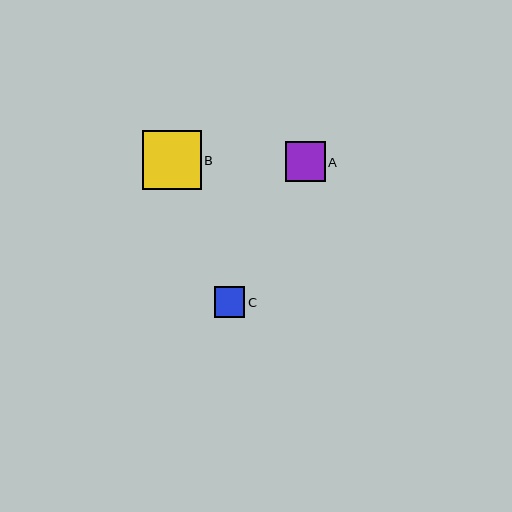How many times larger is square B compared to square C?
Square B is approximately 1.9 times the size of square C.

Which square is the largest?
Square B is the largest with a size of approximately 59 pixels.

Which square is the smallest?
Square C is the smallest with a size of approximately 31 pixels.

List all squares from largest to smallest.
From largest to smallest: B, A, C.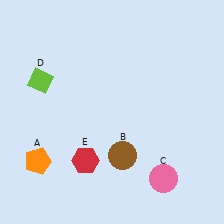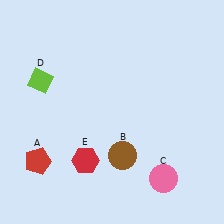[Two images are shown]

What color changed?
The pentagon (A) changed from orange in Image 1 to red in Image 2.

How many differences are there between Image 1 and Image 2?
There is 1 difference between the two images.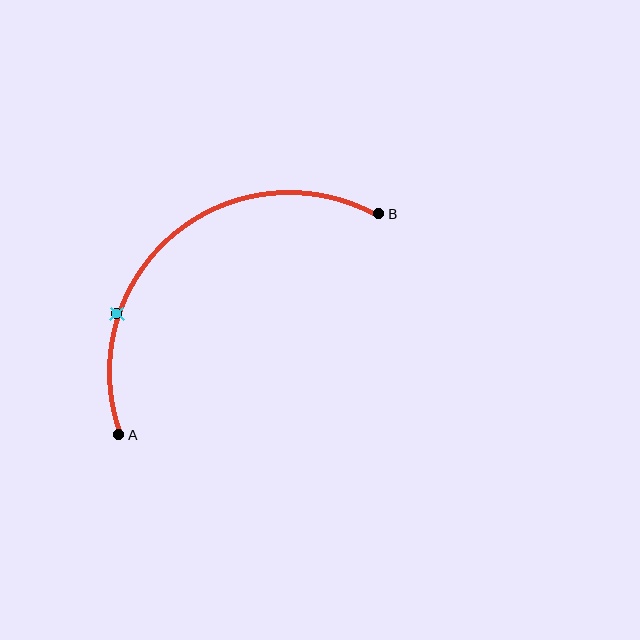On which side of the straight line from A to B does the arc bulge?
The arc bulges above and to the left of the straight line connecting A and B.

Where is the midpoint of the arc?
The arc midpoint is the point on the curve farthest from the straight line joining A and B. It sits above and to the left of that line.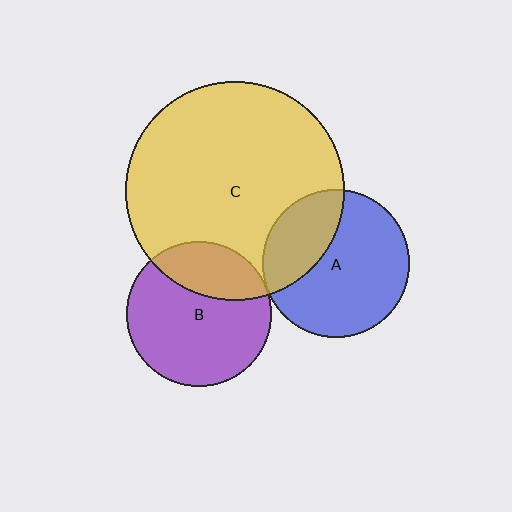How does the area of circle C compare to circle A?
Approximately 2.2 times.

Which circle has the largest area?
Circle C (yellow).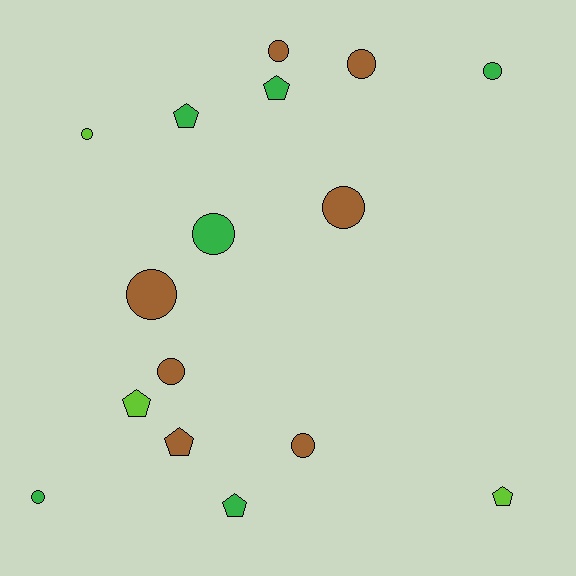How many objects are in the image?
There are 16 objects.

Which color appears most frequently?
Brown, with 7 objects.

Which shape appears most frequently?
Circle, with 10 objects.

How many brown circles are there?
There are 6 brown circles.